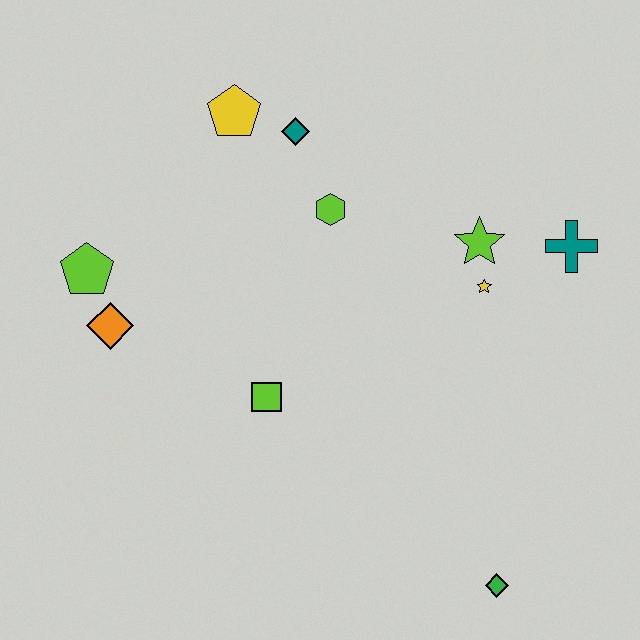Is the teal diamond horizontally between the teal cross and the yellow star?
No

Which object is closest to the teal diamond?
The yellow pentagon is closest to the teal diamond.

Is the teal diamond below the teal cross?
No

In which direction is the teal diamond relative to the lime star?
The teal diamond is to the left of the lime star.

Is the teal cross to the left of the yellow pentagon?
No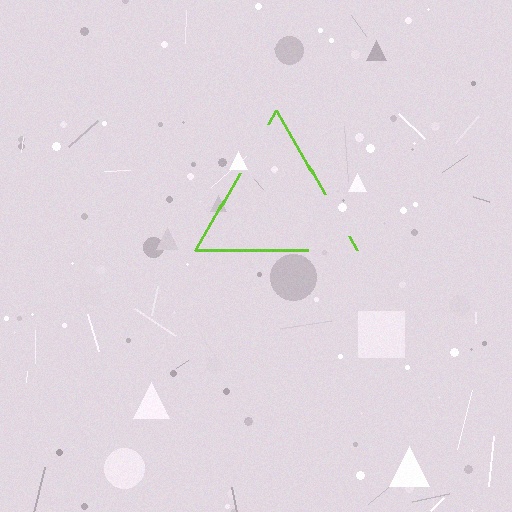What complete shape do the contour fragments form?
The contour fragments form a triangle.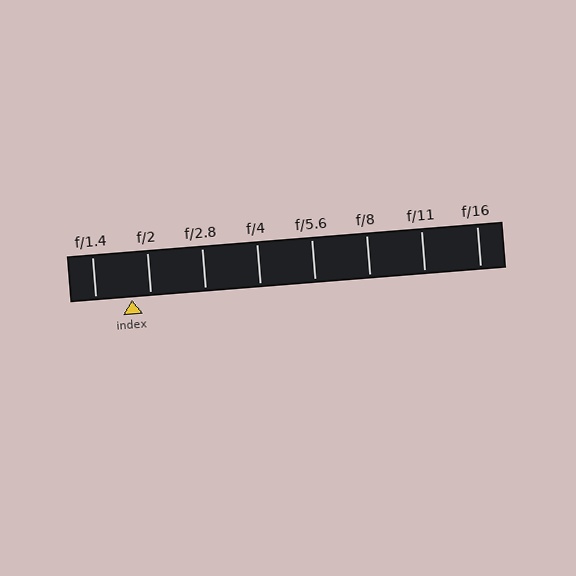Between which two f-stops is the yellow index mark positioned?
The index mark is between f/1.4 and f/2.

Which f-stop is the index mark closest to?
The index mark is closest to f/2.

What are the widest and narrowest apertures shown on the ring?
The widest aperture shown is f/1.4 and the narrowest is f/16.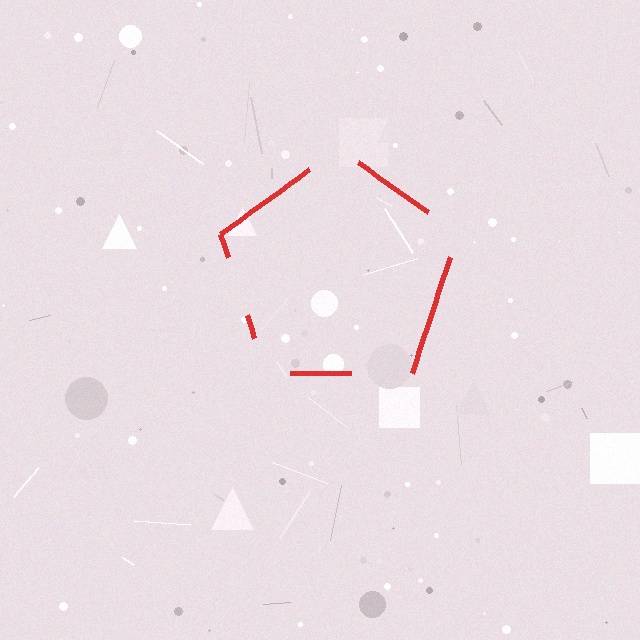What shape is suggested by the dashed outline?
The dashed outline suggests a pentagon.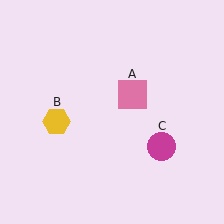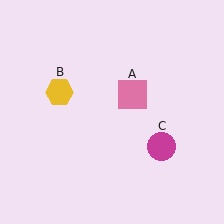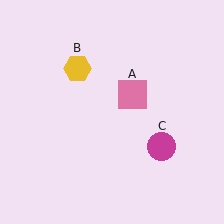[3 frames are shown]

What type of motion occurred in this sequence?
The yellow hexagon (object B) rotated clockwise around the center of the scene.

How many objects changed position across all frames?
1 object changed position: yellow hexagon (object B).